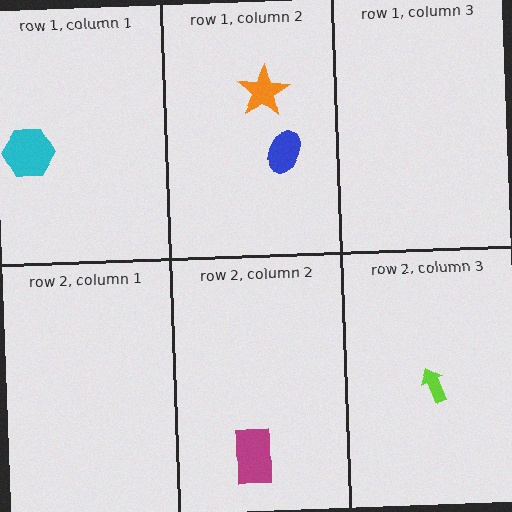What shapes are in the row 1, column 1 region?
The cyan hexagon.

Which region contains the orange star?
The row 1, column 2 region.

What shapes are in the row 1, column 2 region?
The orange star, the blue ellipse.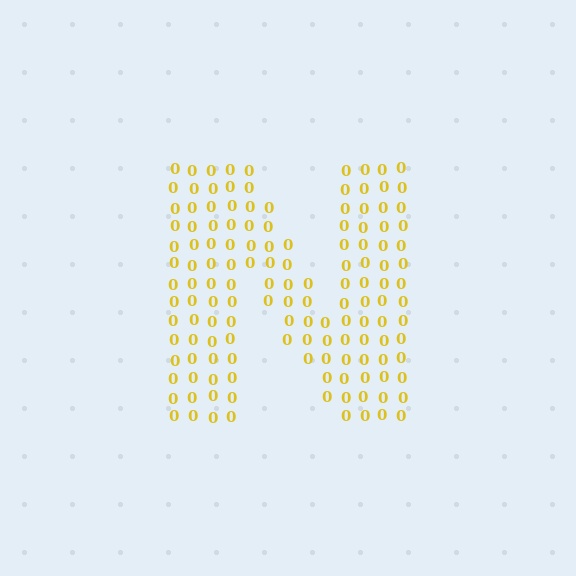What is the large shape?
The large shape is the letter N.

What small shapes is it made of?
It is made of small digit 0's.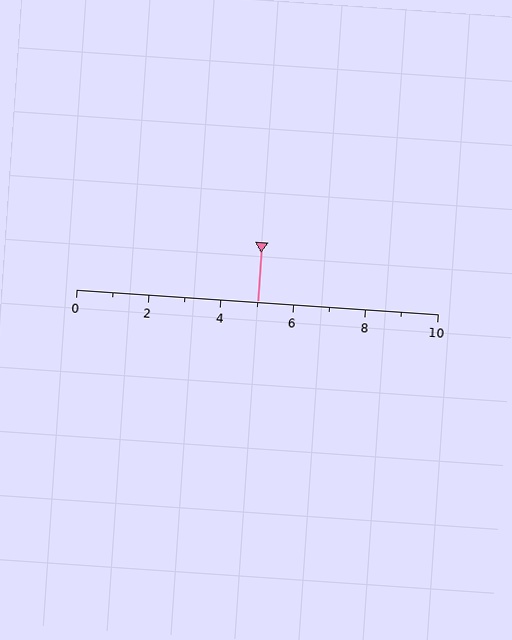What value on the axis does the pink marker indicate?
The marker indicates approximately 5.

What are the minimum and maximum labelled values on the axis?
The axis runs from 0 to 10.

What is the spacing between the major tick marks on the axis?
The major ticks are spaced 2 apart.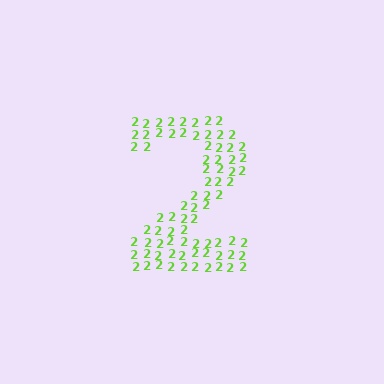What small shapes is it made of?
It is made of small digit 2's.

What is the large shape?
The large shape is the digit 2.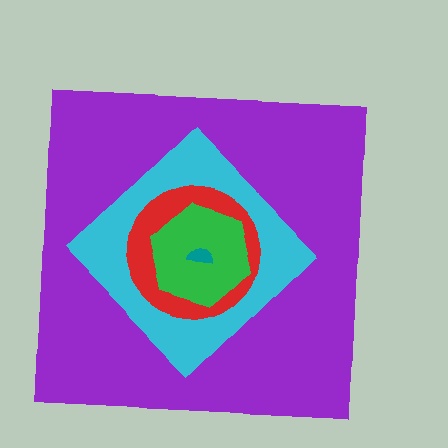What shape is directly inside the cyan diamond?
The red circle.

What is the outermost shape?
The purple square.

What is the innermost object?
The teal semicircle.